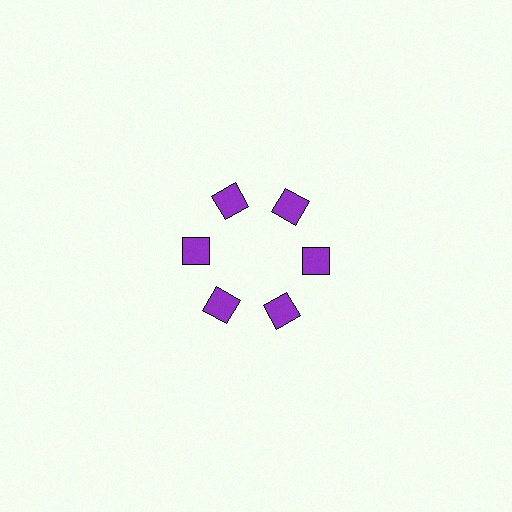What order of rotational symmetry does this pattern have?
This pattern has 6-fold rotational symmetry.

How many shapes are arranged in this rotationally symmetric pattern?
There are 6 shapes, arranged in 6 groups of 1.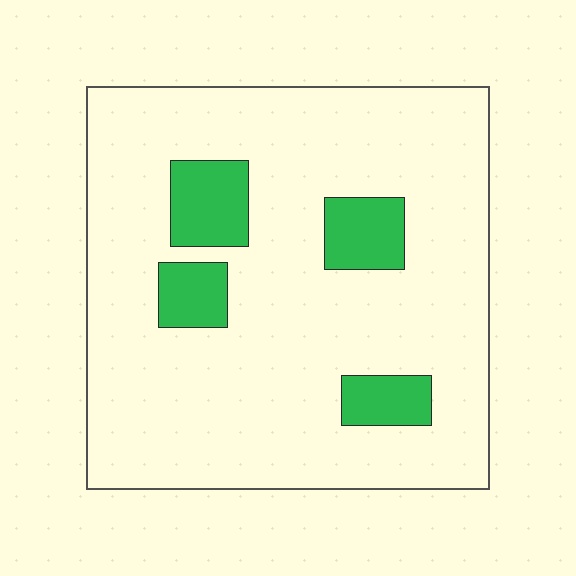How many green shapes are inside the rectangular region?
4.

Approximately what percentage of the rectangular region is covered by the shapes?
Approximately 15%.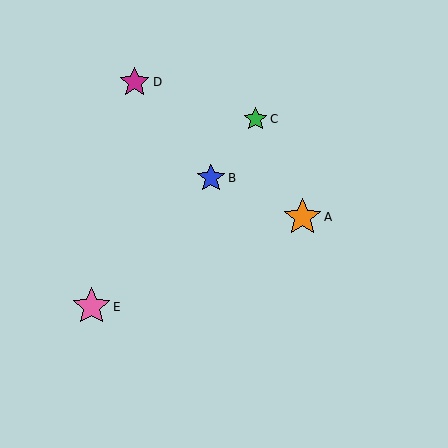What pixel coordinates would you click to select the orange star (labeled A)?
Click at (302, 217) to select the orange star A.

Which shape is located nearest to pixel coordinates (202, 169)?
The blue star (labeled B) at (211, 178) is nearest to that location.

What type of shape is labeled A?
Shape A is an orange star.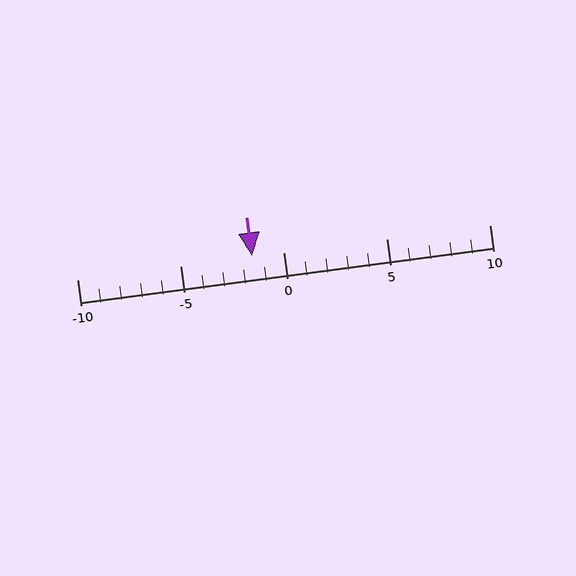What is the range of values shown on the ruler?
The ruler shows values from -10 to 10.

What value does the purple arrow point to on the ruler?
The purple arrow points to approximately -2.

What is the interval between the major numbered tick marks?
The major tick marks are spaced 5 units apart.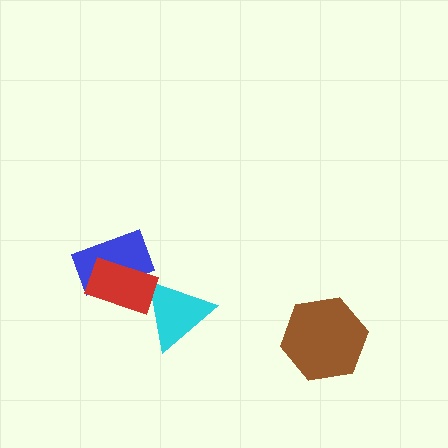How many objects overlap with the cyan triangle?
1 object overlaps with the cyan triangle.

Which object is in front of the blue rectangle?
The red rectangle is in front of the blue rectangle.